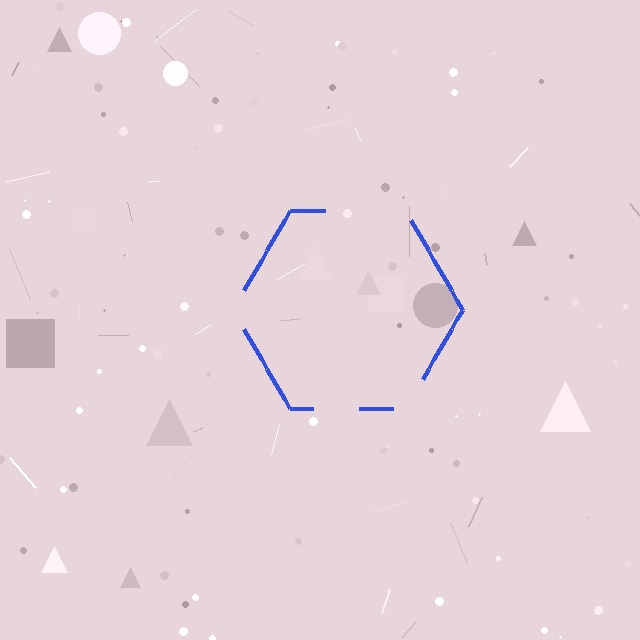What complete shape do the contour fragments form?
The contour fragments form a hexagon.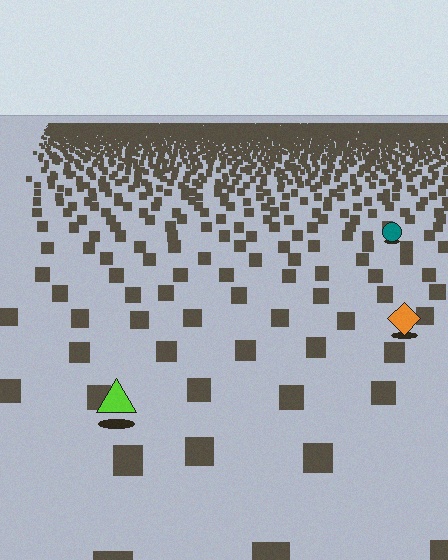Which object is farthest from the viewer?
The teal circle is farthest from the viewer. It appears smaller and the ground texture around it is denser.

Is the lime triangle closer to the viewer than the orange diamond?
Yes. The lime triangle is closer — you can tell from the texture gradient: the ground texture is coarser near it.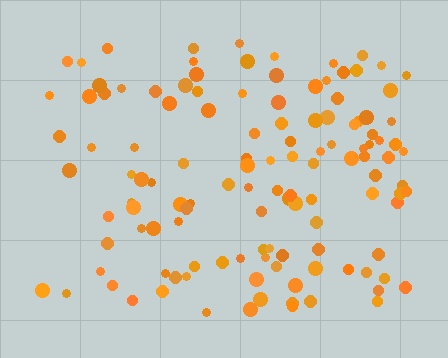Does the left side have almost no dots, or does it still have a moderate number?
Still a moderate number, just noticeably fewer than the right.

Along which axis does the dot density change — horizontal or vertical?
Horizontal.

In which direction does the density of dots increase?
From left to right, with the right side densest.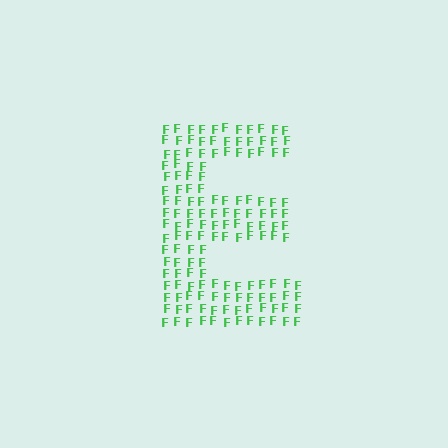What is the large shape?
The large shape is the letter E.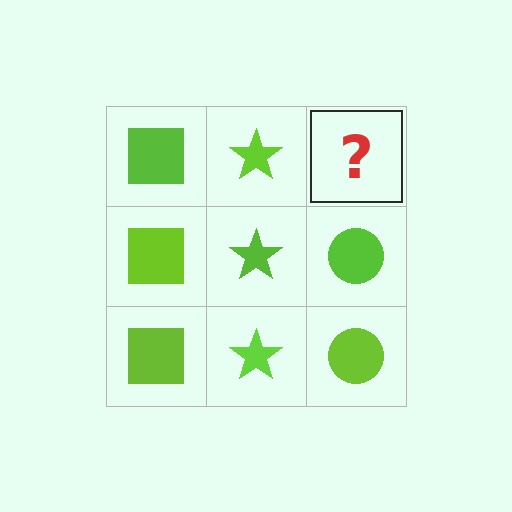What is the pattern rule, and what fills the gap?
The rule is that each column has a consistent shape. The gap should be filled with a lime circle.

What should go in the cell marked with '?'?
The missing cell should contain a lime circle.